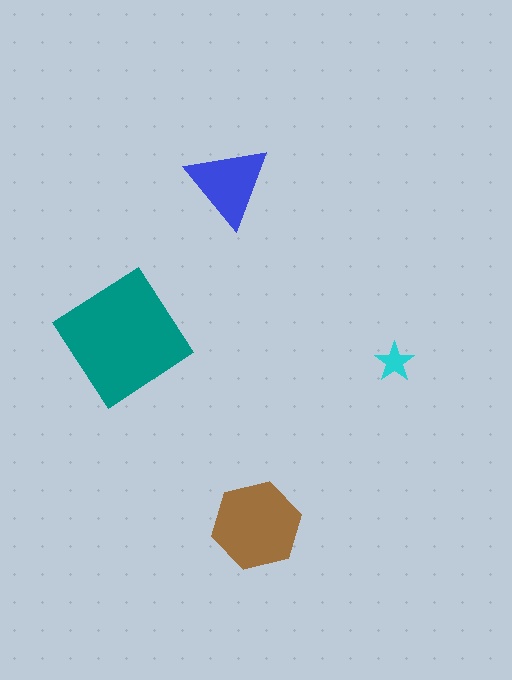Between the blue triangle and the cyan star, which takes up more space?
The blue triangle.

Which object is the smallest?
The cyan star.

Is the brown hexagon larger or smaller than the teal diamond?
Smaller.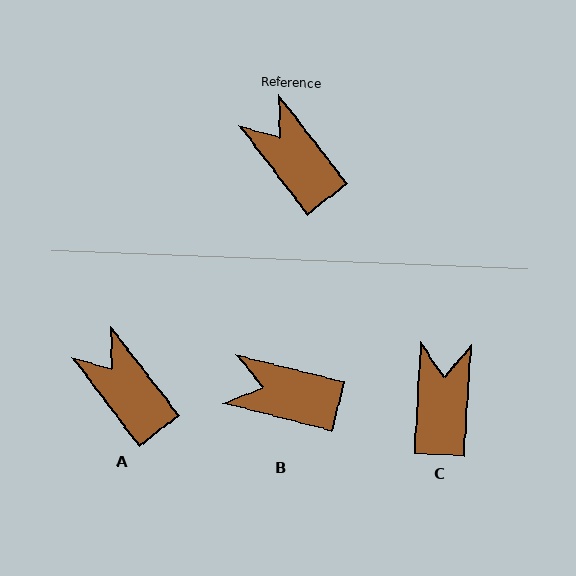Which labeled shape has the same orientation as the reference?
A.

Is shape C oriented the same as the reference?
No, it is off by about 41 degrees.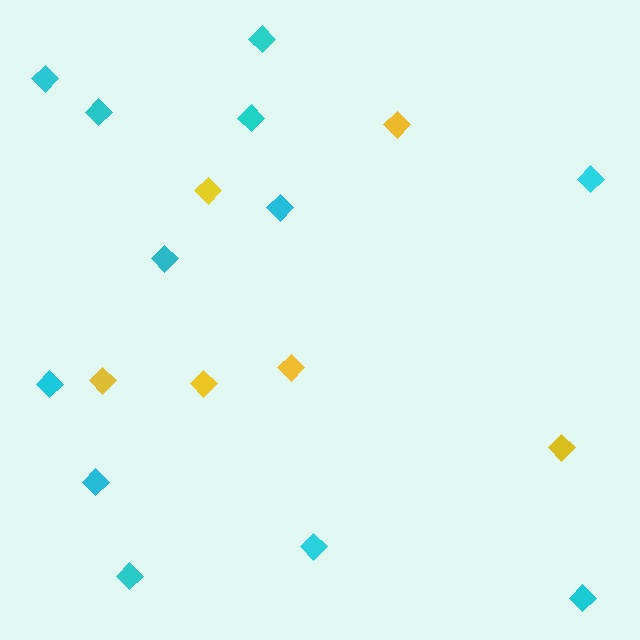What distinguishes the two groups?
There are 2 groups: one group of cyan diamonds (12) and one group of yellow diamonds (6).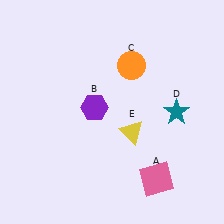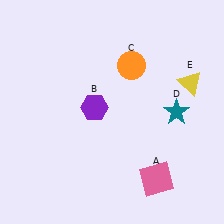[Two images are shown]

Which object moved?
The yellow triangle (E) moved right.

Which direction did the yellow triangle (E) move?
The yellow triangle (E) moved right.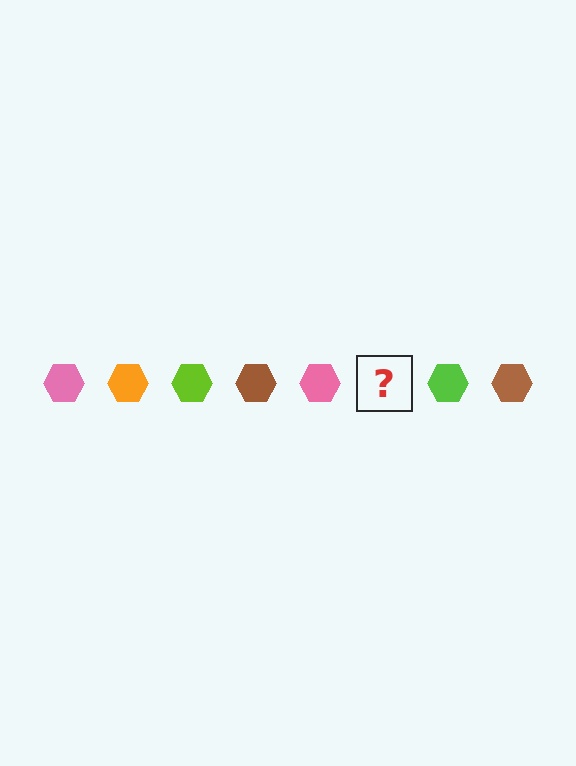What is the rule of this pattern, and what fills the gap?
The rule is that the pattern cycles through pink, orange, lime, brown hexagons. The gap should be filled with an orange hexagon.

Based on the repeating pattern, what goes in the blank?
The blank should be an orange hexagon.